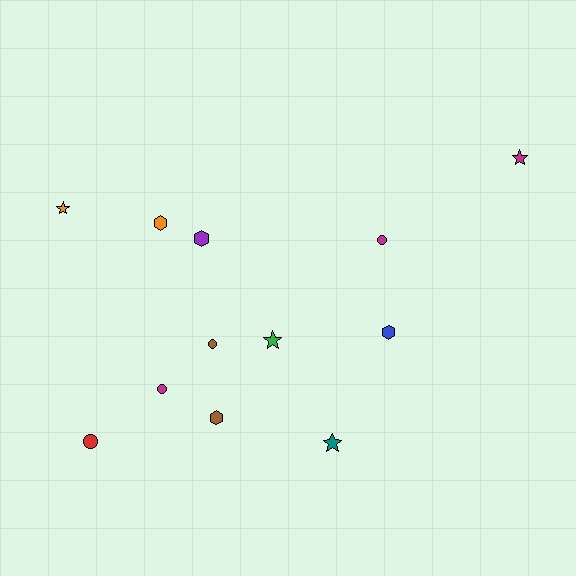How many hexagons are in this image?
There are 4 hexagons.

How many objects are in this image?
There are 12 objects.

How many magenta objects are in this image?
There are 3 magenta objects.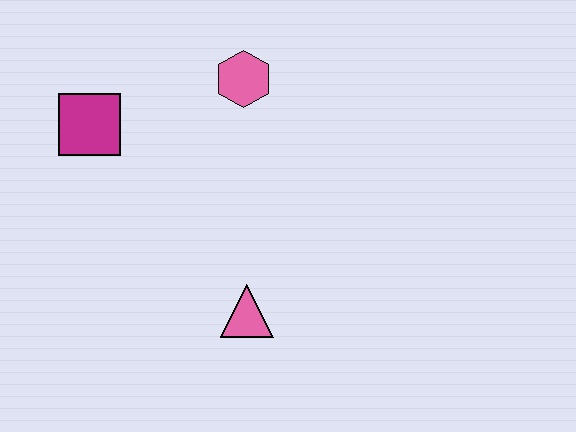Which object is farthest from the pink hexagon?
The pink triangle is farthest from the pink hexagon.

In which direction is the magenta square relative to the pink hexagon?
The magenta square is to the left of the pink hexagon.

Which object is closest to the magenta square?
The pink hexagon is closest to the magenta square.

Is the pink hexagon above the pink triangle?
Yes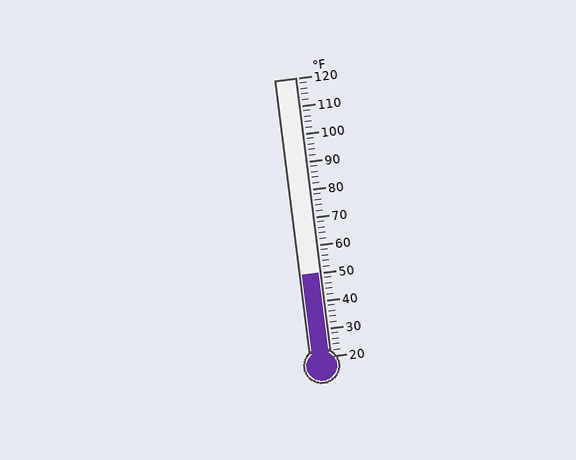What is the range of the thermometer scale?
The thermometer scale ranges from 20°F to 120°F.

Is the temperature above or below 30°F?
The temperature is above 30°F.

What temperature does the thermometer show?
The thermometer shows approximately 50°F.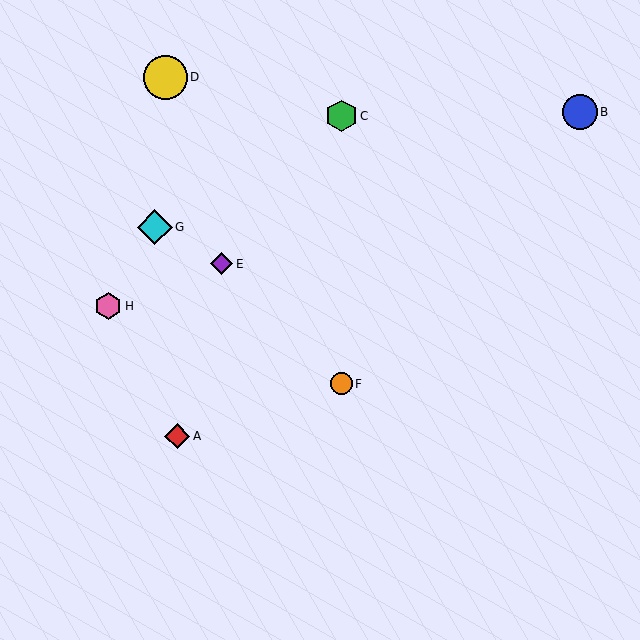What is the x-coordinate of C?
Object C is at x≈341.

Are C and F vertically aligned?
Yes, both are at x≈341.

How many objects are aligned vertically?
2 objects (C, F) are aligned vertically.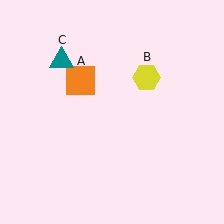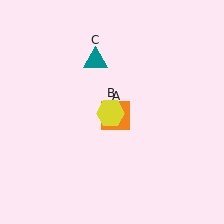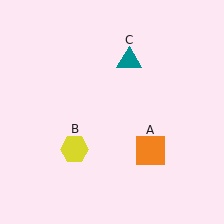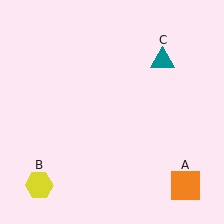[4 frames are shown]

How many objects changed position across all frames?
3 objects changed position: orange square (object A), yellow hexagon (object B), teal triangle (object C).